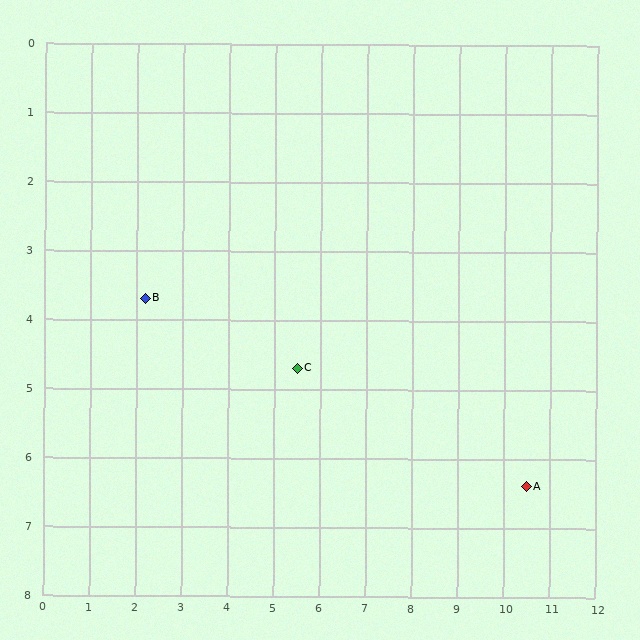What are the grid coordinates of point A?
Point A is at approximately (10.5, 6.4).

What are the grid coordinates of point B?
Point B is at approximately (2.2, 3.7).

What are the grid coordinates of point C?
Point C is at approximately (5.5, 4.7).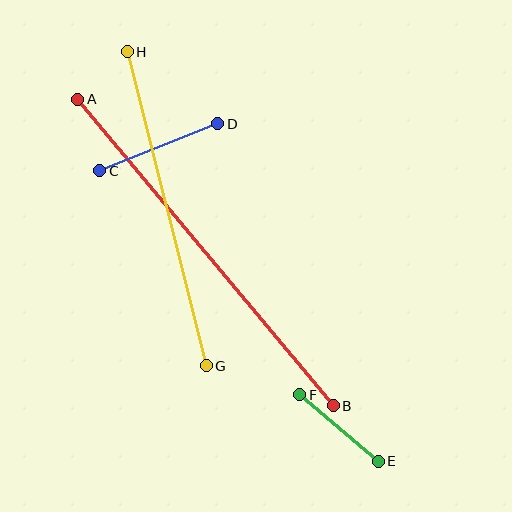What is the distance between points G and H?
The distance is approximately 324 pixels.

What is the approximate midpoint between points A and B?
The midpoint is at approximately (206, 252) pixels.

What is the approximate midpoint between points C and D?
The midpoint is at approximately (159, 147) pixels.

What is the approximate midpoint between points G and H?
The midpoint is at approximately (167, 209) pixels.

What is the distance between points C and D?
The distance is approximately 127 pixels.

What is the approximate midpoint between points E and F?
The midpoint is at approximately (339, 428) pixels.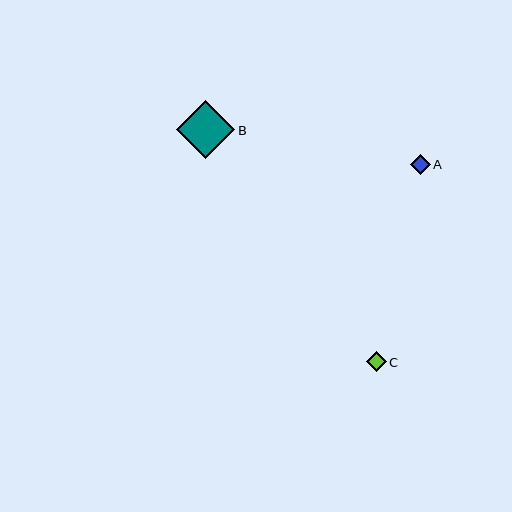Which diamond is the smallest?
Diamond C is the smallest with a size of approximately 20 pixels.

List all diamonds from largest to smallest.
From largest to smallest: B, A, C.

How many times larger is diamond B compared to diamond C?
Diamond B is approximately 3.0 times the size of diamond C.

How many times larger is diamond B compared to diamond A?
Diamond B is approximately 2.9 times the size of diamond A.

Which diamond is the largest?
Diamond B is the largest with a size of approximately 58 pixels.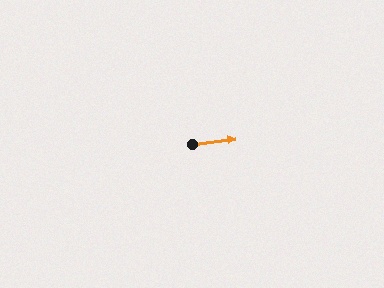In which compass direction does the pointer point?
East.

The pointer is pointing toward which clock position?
Roughly 3 o'clock.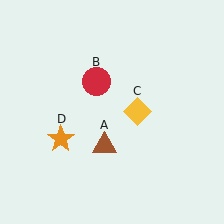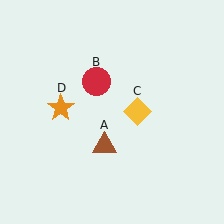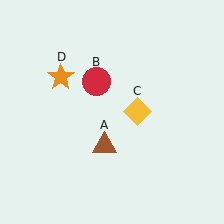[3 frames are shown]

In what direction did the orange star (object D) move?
The orange star (object D) moved up.